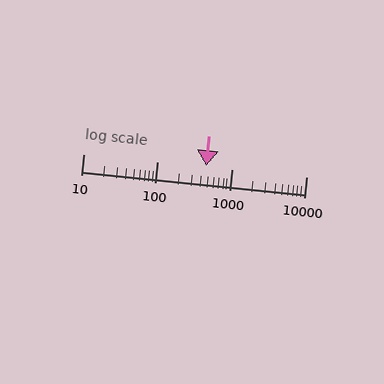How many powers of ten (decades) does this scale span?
The scale spans 3 decades, from 10 to 10000.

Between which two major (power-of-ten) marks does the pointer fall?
The pointer is between 100 and 1000.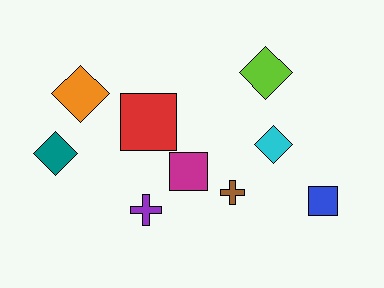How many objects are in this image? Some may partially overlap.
There are 9 objects.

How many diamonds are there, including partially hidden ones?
There are 4 diamonds.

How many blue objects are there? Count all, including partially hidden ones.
There is 1 blue object.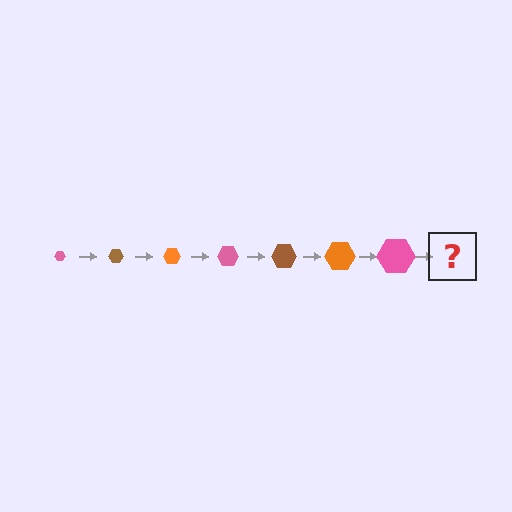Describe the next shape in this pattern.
It should be a brown hexagon, larger than the previous one.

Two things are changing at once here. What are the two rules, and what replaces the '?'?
The two rules are that the hexagon grows larger each step and the color cycles through pink, brown, and orange. The '?' should be a brown hexagon, larger than the previous one.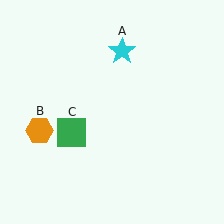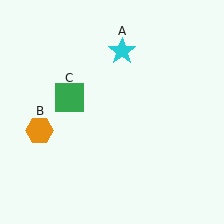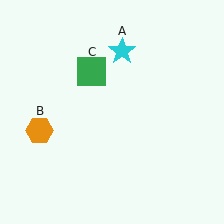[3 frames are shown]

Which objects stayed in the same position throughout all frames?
Cyan star (object A) and orange hexagon (object B) remained stationary.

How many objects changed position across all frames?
1 object changed position: green square (object C).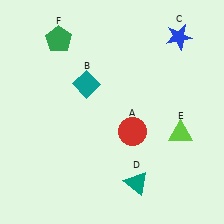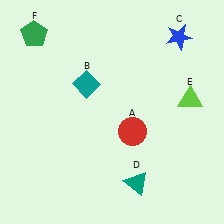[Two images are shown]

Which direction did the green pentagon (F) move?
The green pentagon (F) moved left.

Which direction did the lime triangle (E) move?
The lime triangle (E) moved up.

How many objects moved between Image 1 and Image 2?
2 objects moved between the two images.